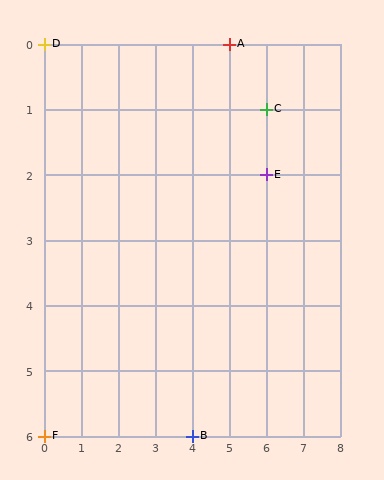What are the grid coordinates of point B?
Point B is at grid coordinates (4, 6).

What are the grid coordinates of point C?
Point C is at grid coordinates (6, 1).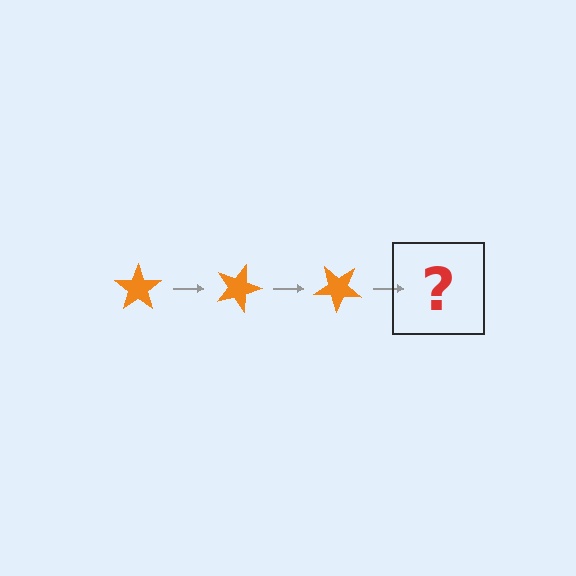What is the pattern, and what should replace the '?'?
The pattern is that the star rotates 20 degrees each step. The '?' should be an orange star rotated 60 degrees.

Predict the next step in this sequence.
The next step is an orange star rotated 60 degrees.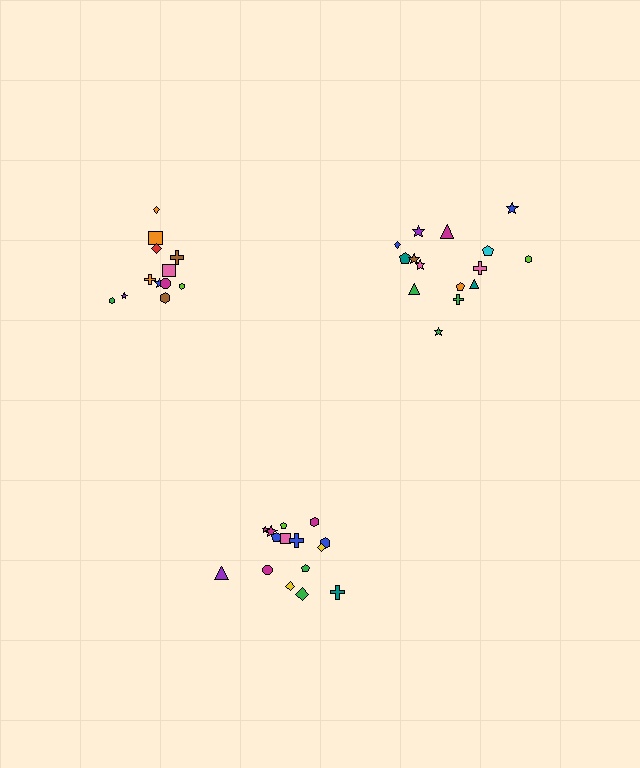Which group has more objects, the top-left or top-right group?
The top-right group.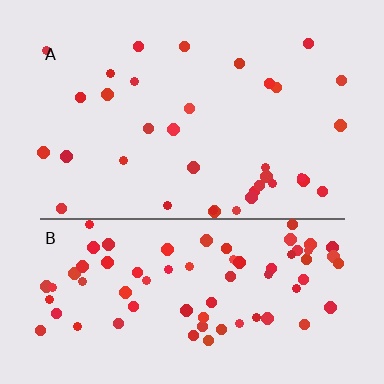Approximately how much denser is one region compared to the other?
Approximately 2.1× — region B over region A.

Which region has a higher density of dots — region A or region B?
B (the bottom).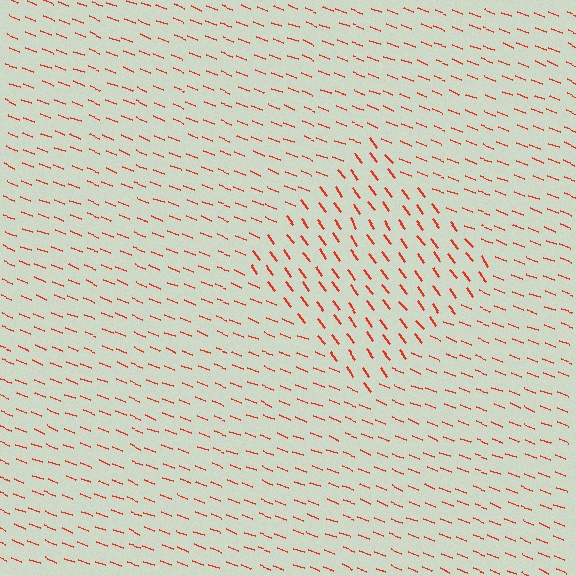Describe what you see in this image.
The image is filled with small red line segments. A diamond region in the image has lines oriented differently from the surrounding lines, creating a visible texture boundary.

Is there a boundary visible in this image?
Yes, there is a texture boundary formed by a change in line orientation.